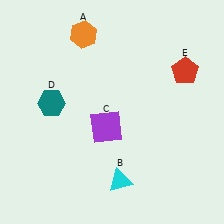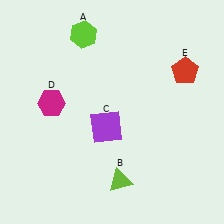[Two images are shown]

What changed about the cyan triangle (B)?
In Image 1, B is cyan. In Image 2, it changed to lime.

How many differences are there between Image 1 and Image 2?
There are 3 differences between the two images.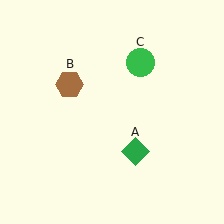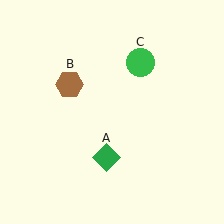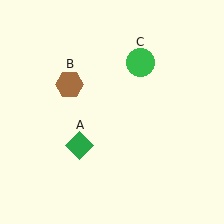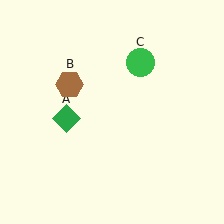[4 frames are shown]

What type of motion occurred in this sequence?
The green diamond (object A) rotated clockwise around the center of the scene.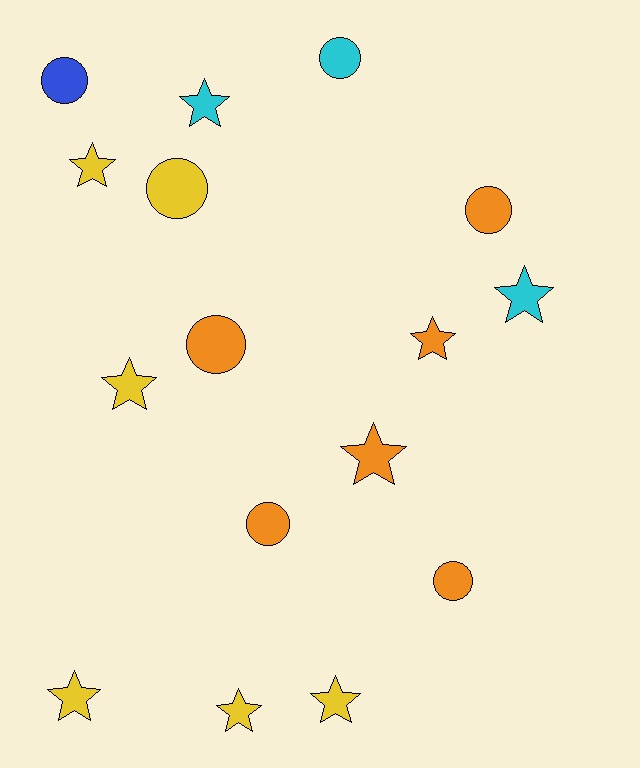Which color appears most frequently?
Orange, with 6 objects.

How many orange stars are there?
There are 2 orange stars.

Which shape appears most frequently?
Star, with 9 objects.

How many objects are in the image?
There are 16 objects.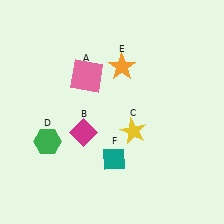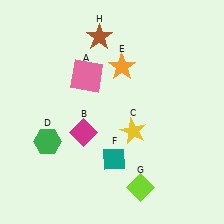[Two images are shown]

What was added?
A lime diamond (G), a brown star (H) were added in Image 2.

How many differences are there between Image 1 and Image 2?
There are 2 differences between the two images.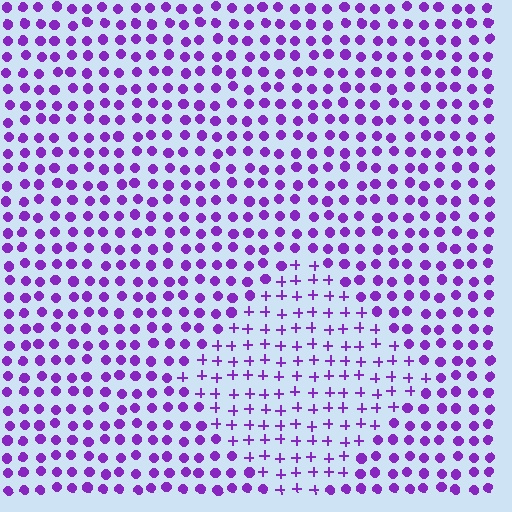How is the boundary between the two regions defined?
The boundary is defined by a change in element shape: plus signs inside vs. circles outside. All elements share the same color and spacing.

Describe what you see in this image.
The image is filled with small purple elements arranged in a uniform grid. A diamond-shaped region contains plus signs, while the surrounding area contains circles. The boundary is defined purely by the change in element shape.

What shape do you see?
I see a diamond.